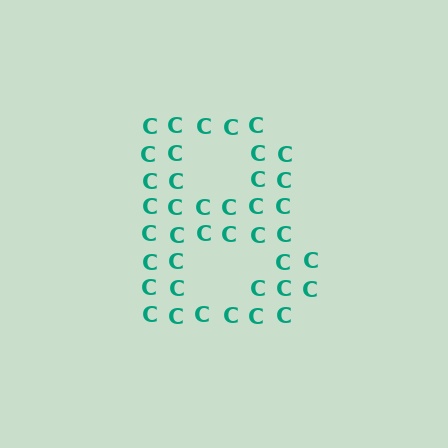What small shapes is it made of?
It is made of small letter C's.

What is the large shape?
The large shape is the letter B.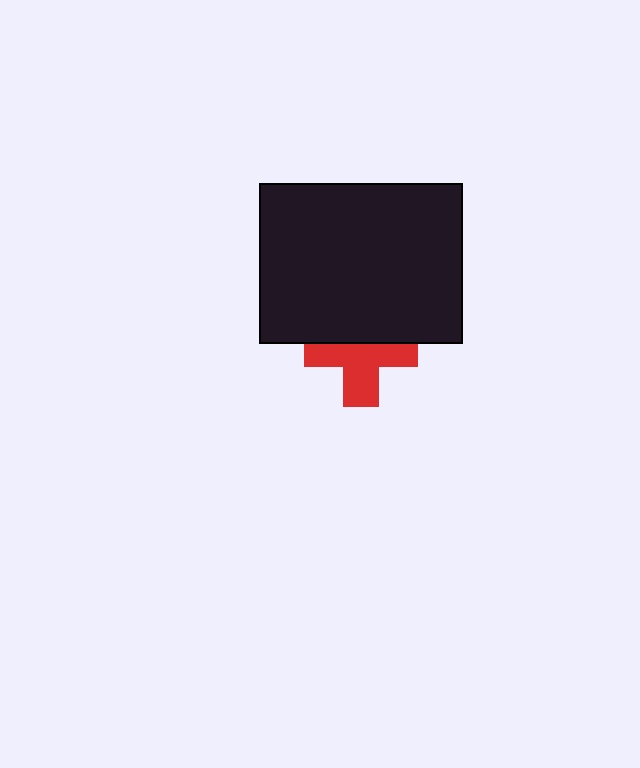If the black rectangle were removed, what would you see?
You would see the complete red cross.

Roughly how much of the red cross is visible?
About half of it is visible (roughly 60%).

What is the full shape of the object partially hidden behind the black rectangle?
The partially hidden object is a red cross.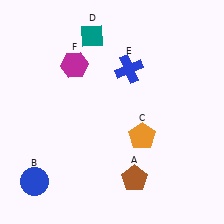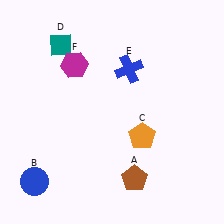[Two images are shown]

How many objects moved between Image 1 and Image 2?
1 object moved between the two images.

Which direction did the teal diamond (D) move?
The teal diamond (D) moved left.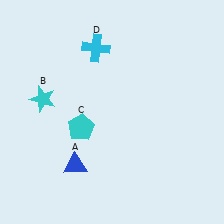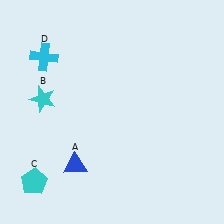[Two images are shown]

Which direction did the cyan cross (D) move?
The cyan cross (D) moved left.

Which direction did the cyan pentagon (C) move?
The cyan pentagon (C) moved down.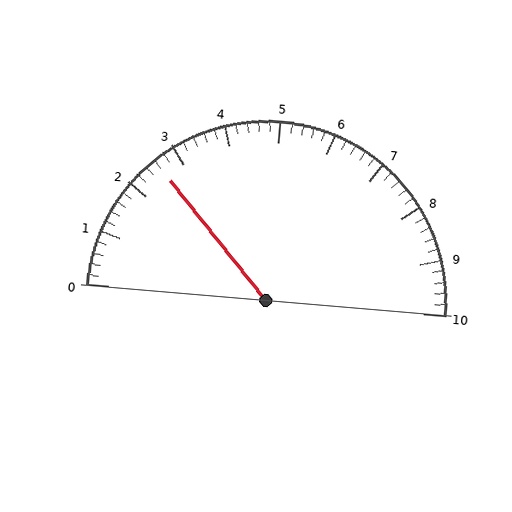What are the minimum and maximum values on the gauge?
The gauge ranges from 0 to 10.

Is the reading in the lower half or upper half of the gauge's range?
The reading is in the lower half of the range (0 to 10).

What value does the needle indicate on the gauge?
The needle indicates approximately 2.6.